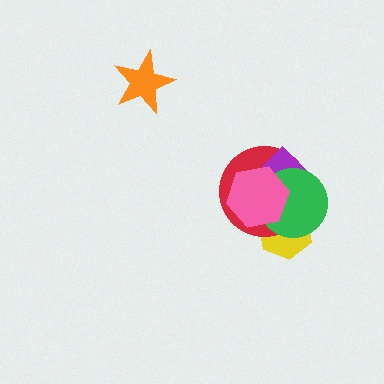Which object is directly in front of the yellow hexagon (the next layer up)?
The red circle is directly in front of the yellow hexagon.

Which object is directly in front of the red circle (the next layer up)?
The purple diamond is directly in front of the red circle.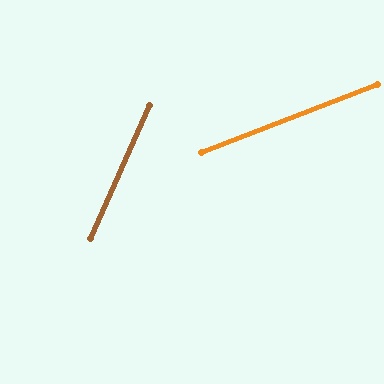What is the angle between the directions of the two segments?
Approximately 45 degrees.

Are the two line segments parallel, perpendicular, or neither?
Neither parallel nor perpendicular — they differ by about 45°.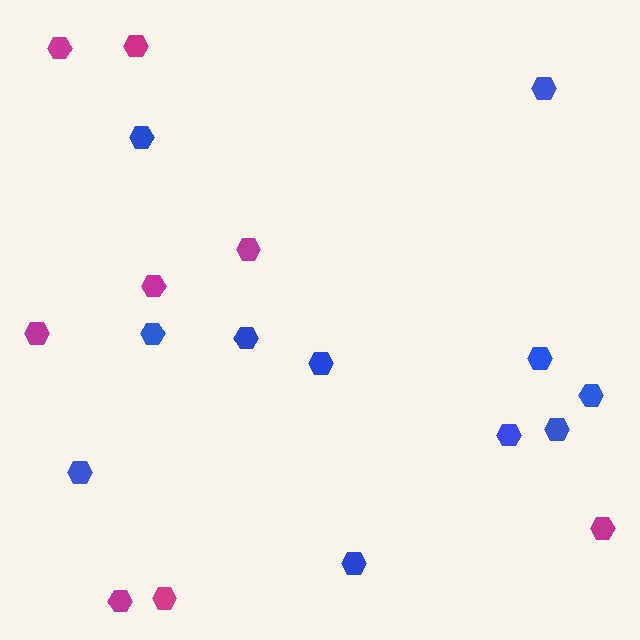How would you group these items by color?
There are 2 groups: one group of blue hexagons (11) and one group of magenta hexagons (8).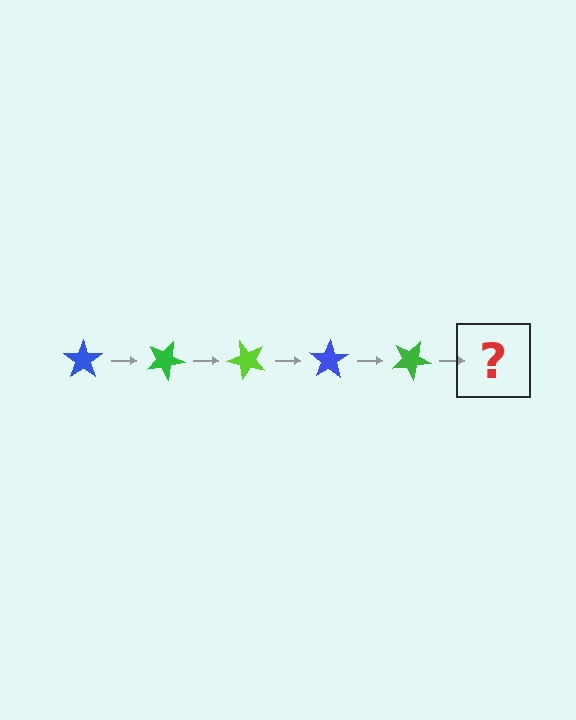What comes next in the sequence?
The next element should be a lime star, rotated 125 degrees from the start.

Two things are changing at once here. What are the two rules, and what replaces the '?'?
The two rules are that it rotates 25 degrees each step and the color cycles through blue, green, and lime. The '?' should be a lime star, rotated 125 degrees from the start.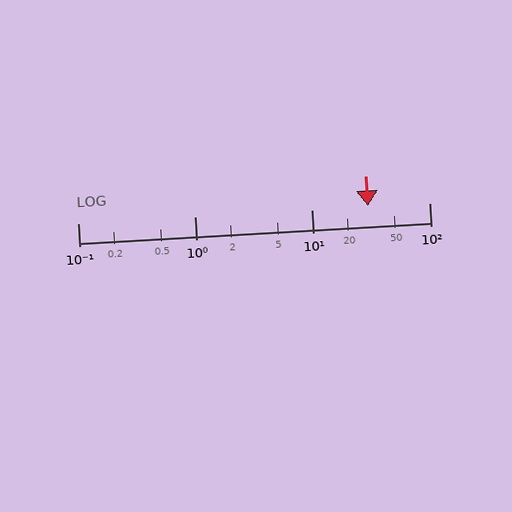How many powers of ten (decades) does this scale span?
The scale spans 3 decades, from 0.1 to 100.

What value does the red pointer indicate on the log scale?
The pointer indicates approximately 30.